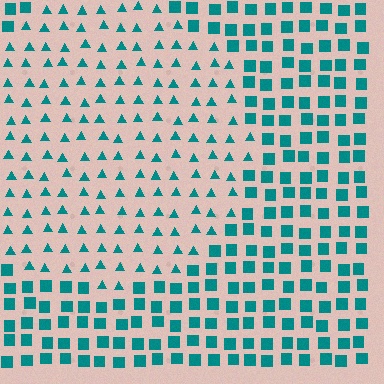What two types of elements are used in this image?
The image uses triangles inside the circle region and squares outside it.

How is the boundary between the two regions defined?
The boundary is defined by a change in element shape: triangles inside vs. squares outside. All elements share the same color and spacing.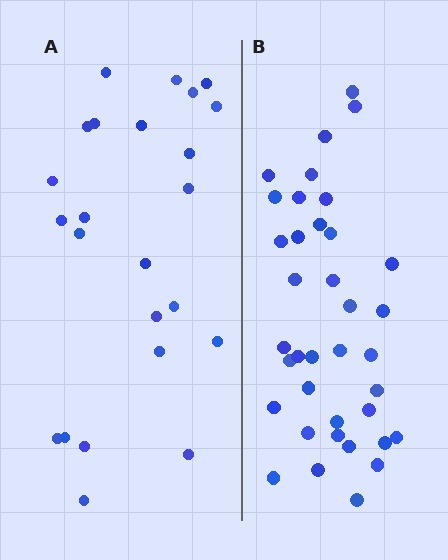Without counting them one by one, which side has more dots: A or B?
Region B (the right region) has more dots.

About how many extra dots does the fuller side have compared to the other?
Region B has approximately 15 more dots than region A.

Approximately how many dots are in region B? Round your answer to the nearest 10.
About 40 dots. (The exact count is 37, which rounds to 40.)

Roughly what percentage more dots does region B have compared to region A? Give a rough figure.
About 55% more.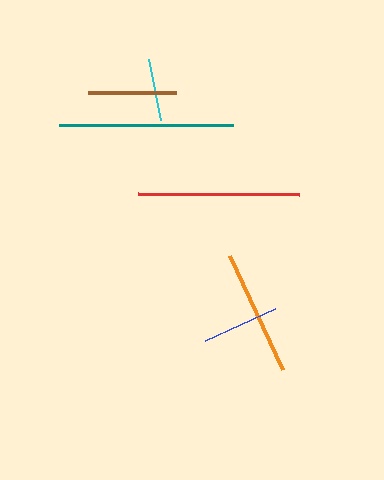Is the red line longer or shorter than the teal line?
The teal line is longer than the red line.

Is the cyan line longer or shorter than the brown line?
The brown line is longer than the cyan line.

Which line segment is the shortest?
The cyan line is the shortest at approximately 62 pixels.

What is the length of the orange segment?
The orange segment is approximately 126 pixels long.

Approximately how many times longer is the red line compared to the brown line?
The red line is approximately 1.8 times the length of the brown line.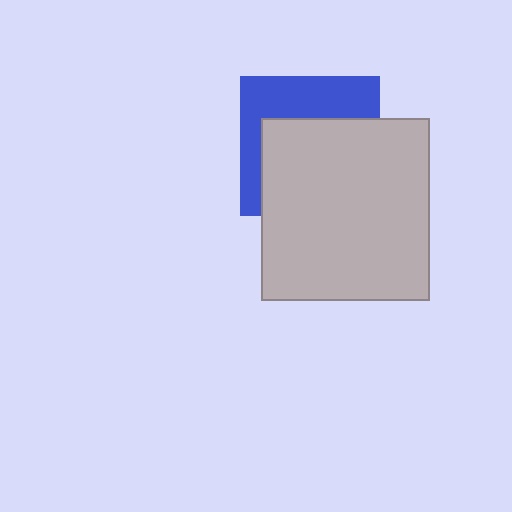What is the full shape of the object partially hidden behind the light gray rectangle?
The partially hidden object is a blue square.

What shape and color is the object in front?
The object in front is a light gray rectangle.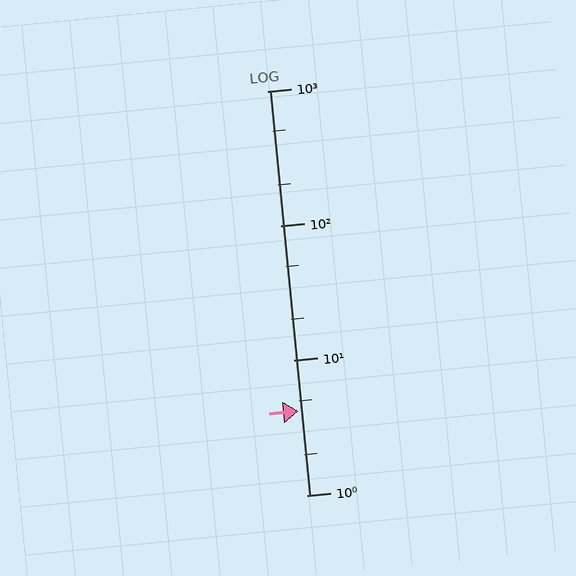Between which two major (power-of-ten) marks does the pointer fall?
The pointer is between 1 and 10.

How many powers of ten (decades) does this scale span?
The scale spans 3 decades, from 1 to 1000.